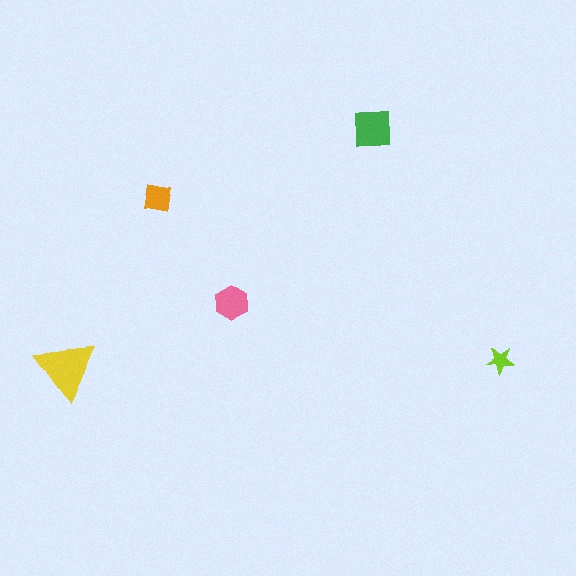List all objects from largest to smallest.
The yellow triangle, the green square, the pink hexagon, the orange square, the lime star.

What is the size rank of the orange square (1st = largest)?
4th.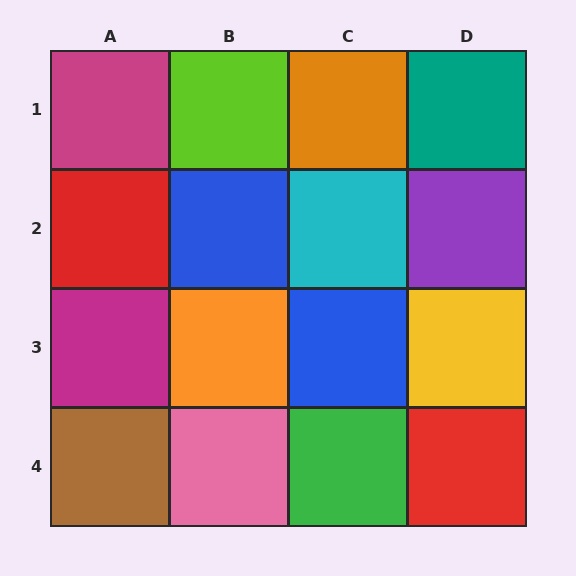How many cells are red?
2 cells are red.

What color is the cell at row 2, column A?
Red.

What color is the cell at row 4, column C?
Green.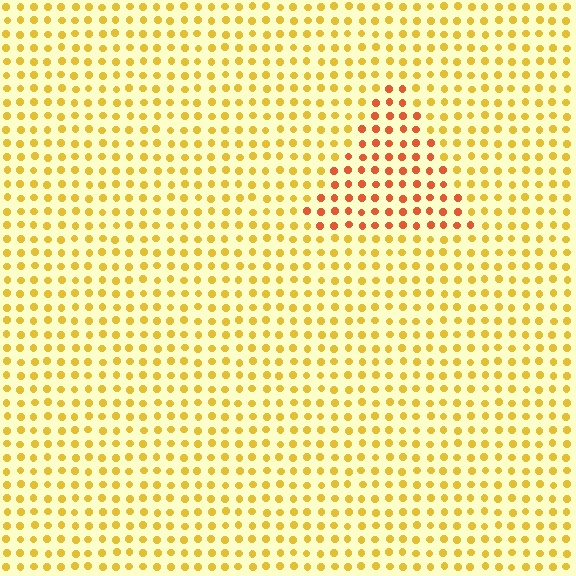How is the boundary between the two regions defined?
The boundary is defined purely by a slight shift in hue (about 35 degrees). Spacing, size, and orientation are identical on both sides.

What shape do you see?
I see a triangle.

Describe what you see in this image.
The image is filled with small yellow elements in a uniform arrangement. A triangle-shaped region is visible where the elements are tinted to a slightly different hue, forming a subtle color boundary.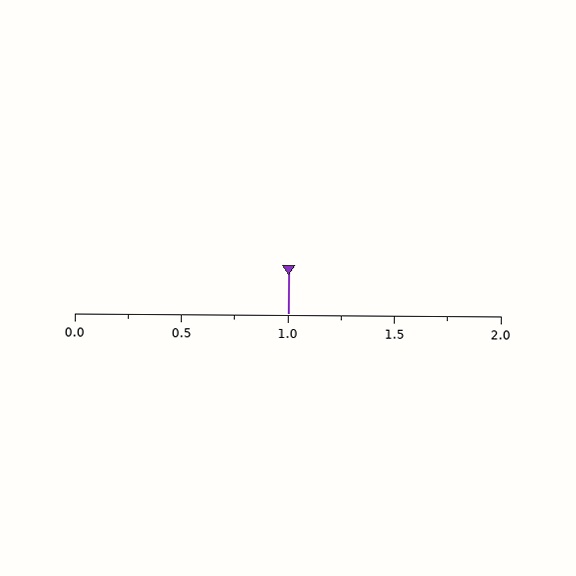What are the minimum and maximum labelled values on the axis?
The axis runs from 0.0 to 2.0.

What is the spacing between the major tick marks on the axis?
The major ticks are spaced 0.5 apart.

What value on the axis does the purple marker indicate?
The marker indicates approximately 1.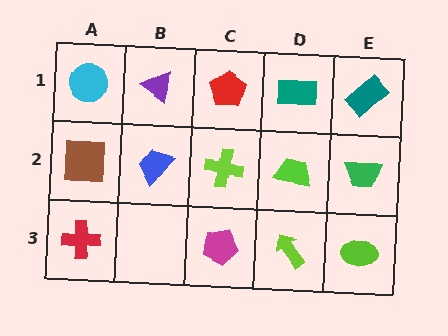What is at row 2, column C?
A lime cross.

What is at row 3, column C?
A magenta pentagon.